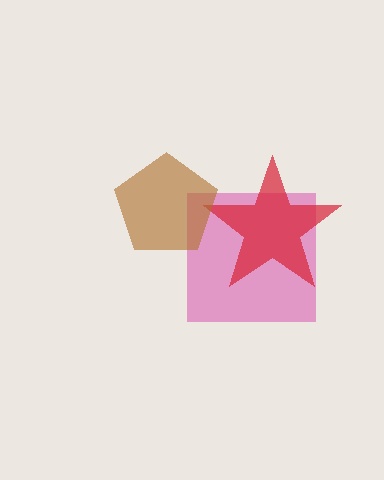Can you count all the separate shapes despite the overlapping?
Yes, there are 3 separate shapes.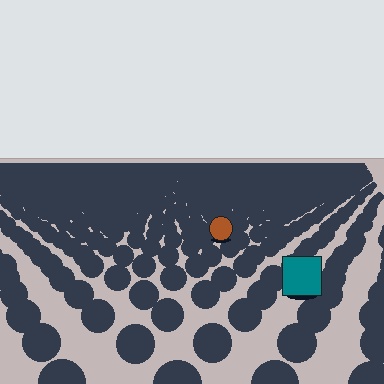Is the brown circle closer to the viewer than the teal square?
No. The teal square is closer — you can tell from the texture gradient: the ground texture is coarser near it.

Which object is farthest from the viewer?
The brown circle is farthest from the viewer. It appears smaller and the ground texture around it is denser.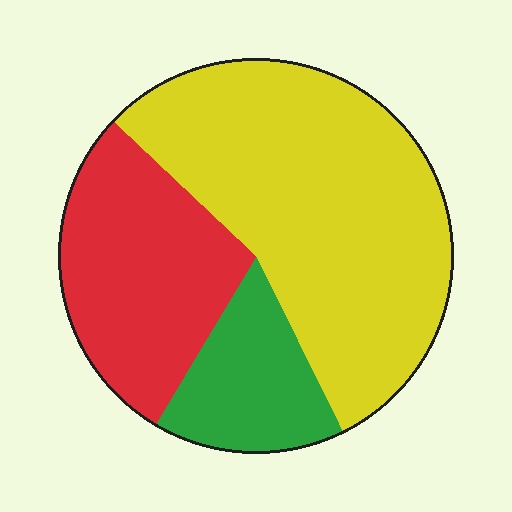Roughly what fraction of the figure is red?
Red takes up about one quarter (1/4) of the figure.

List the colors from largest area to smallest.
From largest to smallest: yellow, red, green.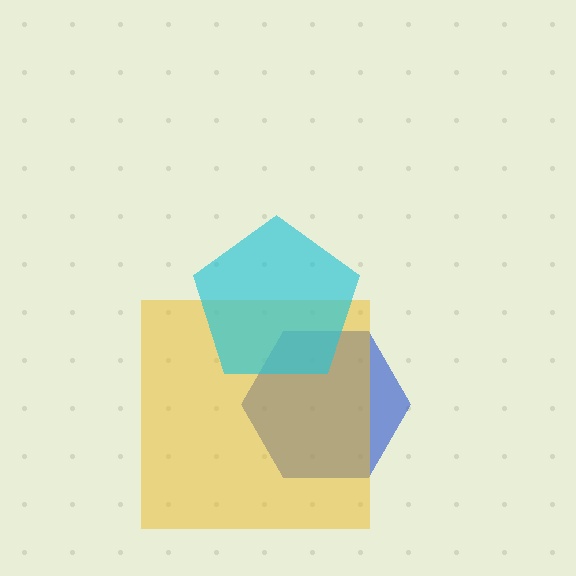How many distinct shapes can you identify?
There are 3 distinct shapes: a blue hexagon, a yellow square, a cyan pentagon.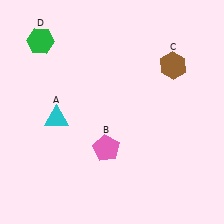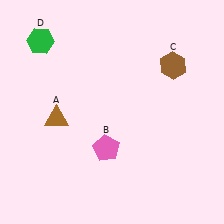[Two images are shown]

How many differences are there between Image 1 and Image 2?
There is 1 difference between the two images.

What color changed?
The triangle (A) changed from cyan in Image 1 to brown in Image 2.